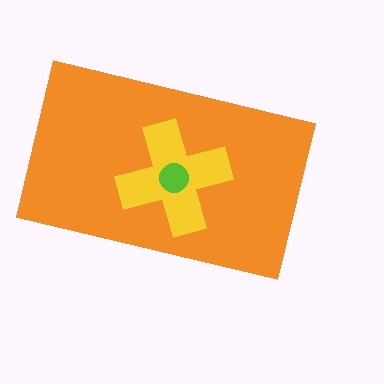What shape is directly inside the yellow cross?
The lime circle.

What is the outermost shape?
The orange rectangle.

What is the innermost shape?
The lime circle.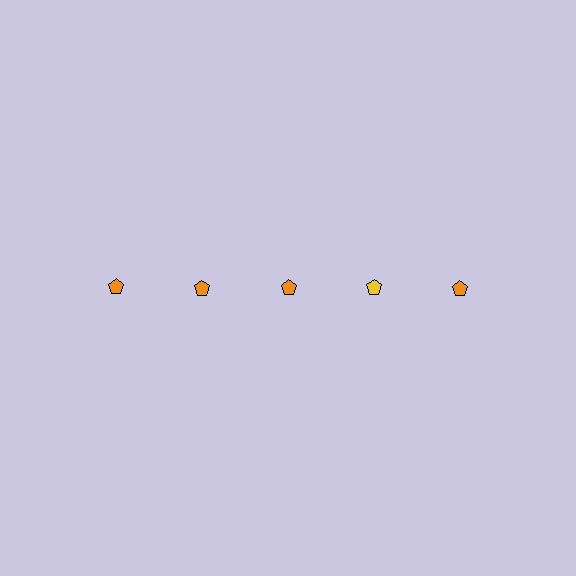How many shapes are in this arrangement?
There are 5 shapes arranged in a grid pattern.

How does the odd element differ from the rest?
It has a different color: yellow instead of orange.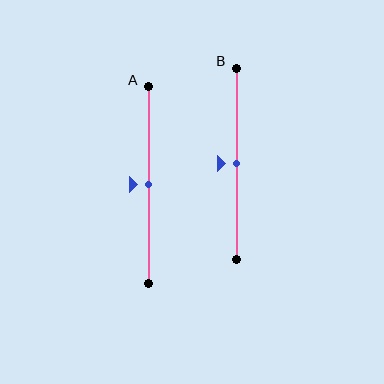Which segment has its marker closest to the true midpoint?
Segment A has its marker closest to the true midpoint.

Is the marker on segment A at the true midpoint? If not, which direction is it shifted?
Yes, the marker on segment A is at the true midpoint.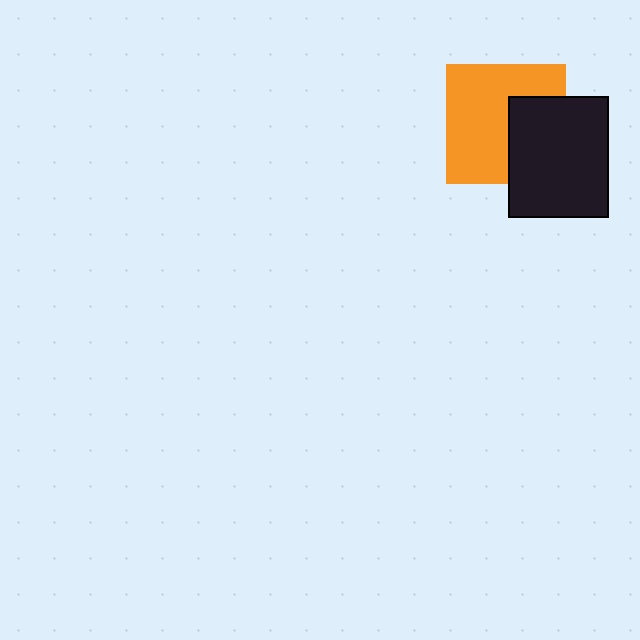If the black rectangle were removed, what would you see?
You would see the complete orange square.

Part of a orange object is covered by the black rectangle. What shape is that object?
It is a square.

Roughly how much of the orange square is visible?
About half of it is visible (roughly 65%).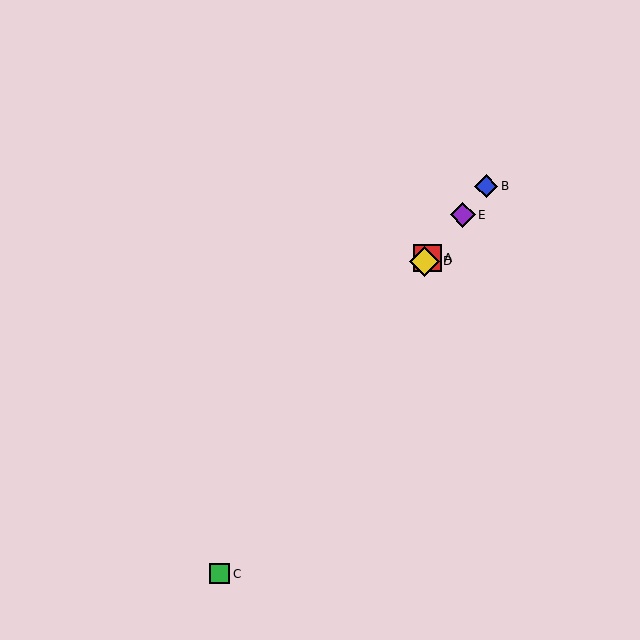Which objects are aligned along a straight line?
Objects A, B, D, E are aligned along a straight line.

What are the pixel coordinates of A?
Object A is at (428, 258).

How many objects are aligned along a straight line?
4 objects (A, B, D, E) are aligned along a straight line.